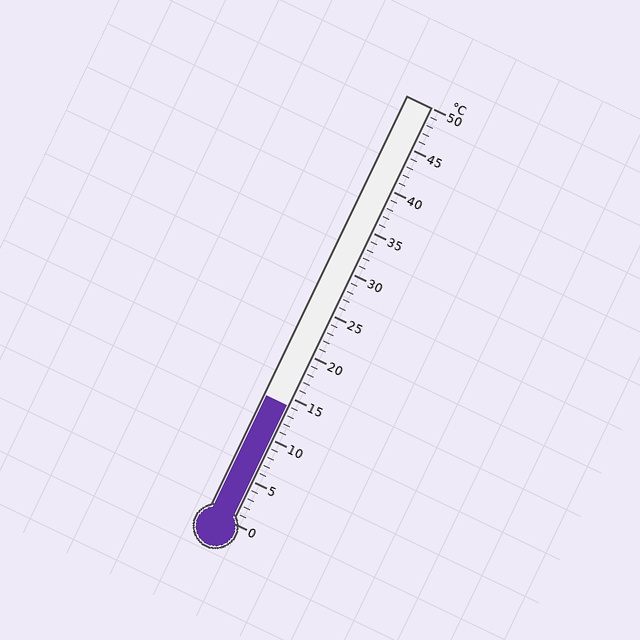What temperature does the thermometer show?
The thermometer shows approximately 14°C.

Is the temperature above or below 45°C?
The temperature is below 45°C.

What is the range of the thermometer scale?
The thermometer scale ranges from 0°C to 50°C.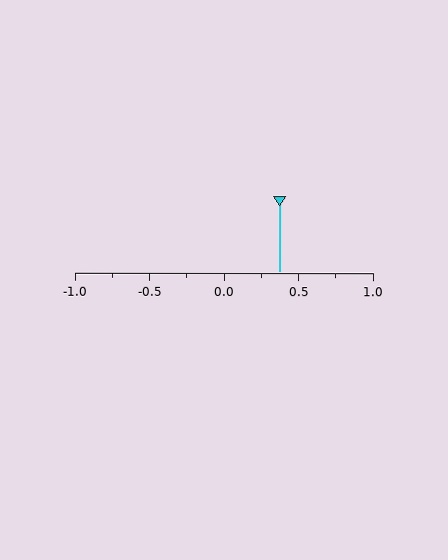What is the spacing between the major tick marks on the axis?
The major ticks are spaced 0.5 apart.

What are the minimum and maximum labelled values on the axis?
The axis runs from -1.0 to 1.0.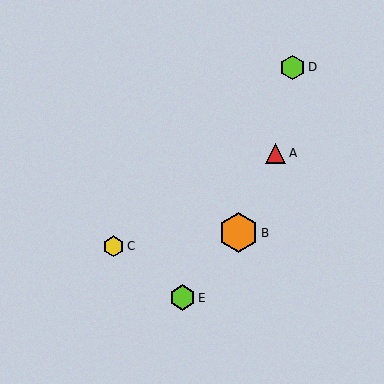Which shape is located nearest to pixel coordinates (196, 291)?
The lime hexagon (labeled E) at (182, 298) is nearest to that location.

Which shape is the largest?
The orange hexagon (labeled B) is the largest.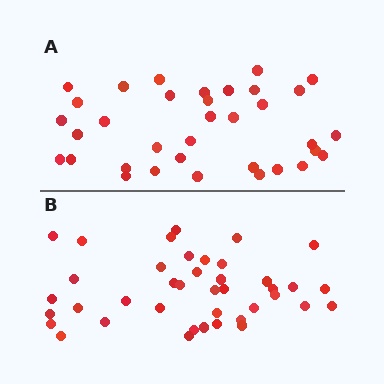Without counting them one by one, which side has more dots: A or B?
Region B (the bottom region) has more dots.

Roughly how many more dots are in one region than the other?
Region B has about 5 more dots than region A.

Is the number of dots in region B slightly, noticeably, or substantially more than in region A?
Region B has only slightly more — the two regions are fairly close. The ratio is roughly 1.1 to 1.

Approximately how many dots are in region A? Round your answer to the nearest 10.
About 40 dots. (The exact count is 35, which rounds to 40.)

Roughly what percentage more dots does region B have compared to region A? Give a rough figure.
About 15% more.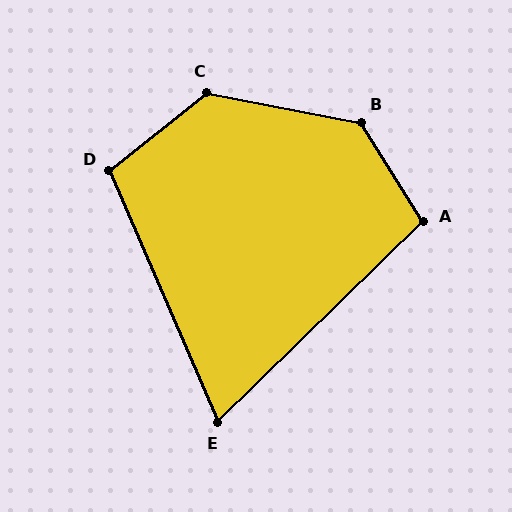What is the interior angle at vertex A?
Approximately 103 degrees (obtuse).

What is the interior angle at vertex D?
Approximately 105 degrees (obtuse).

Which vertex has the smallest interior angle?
E, at approximately 69 degrees.